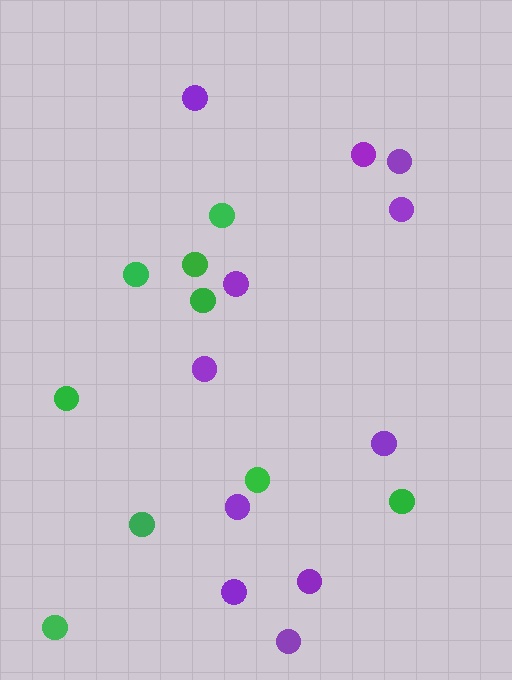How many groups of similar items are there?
There are 2 groups: one group of green circles (9) and one group of purple circles (11).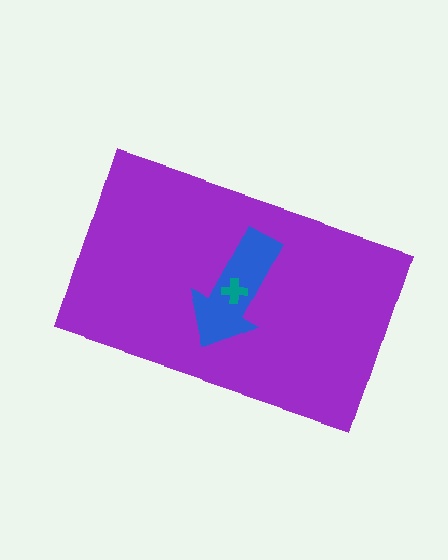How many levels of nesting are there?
3.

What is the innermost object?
The teal cross.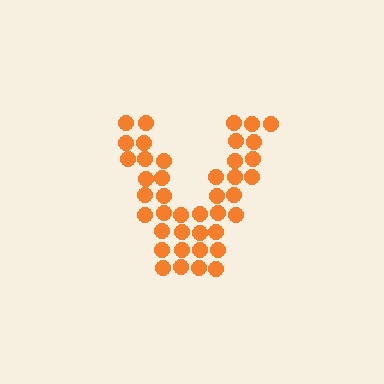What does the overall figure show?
The overall figure shows the letter V.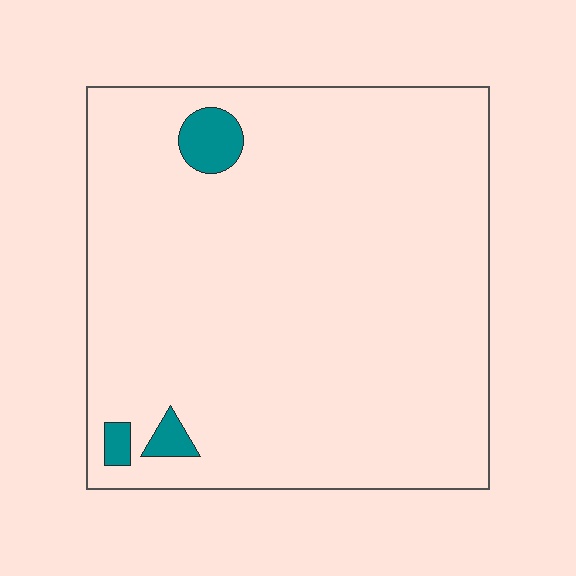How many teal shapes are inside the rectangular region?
3.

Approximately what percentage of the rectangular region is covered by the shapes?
Approximately 5%.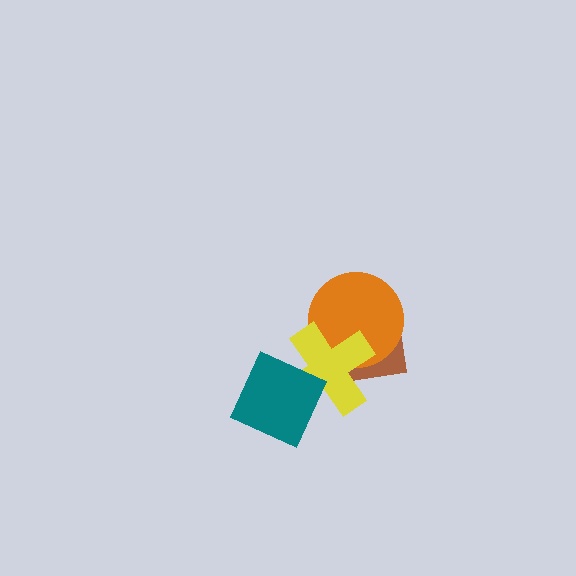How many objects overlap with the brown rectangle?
2 objects overlap with the brown rectangle.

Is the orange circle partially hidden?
Yes, it is partially covered by another shape.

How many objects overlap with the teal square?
1 object overlaps with the teal square.